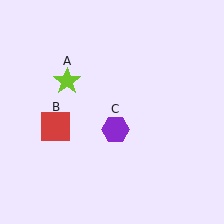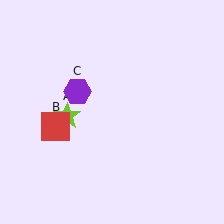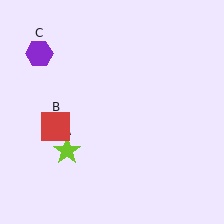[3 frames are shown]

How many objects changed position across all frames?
2 objects changed position: lime star (object A), purple hexagon (object C).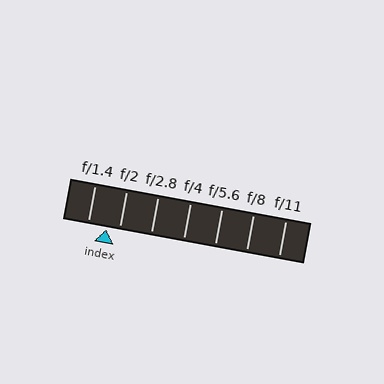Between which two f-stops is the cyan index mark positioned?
The index mark is between f/1.4 and f/2.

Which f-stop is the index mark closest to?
The index mark is closest to f/2.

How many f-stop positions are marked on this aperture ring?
There are 7 f-stop positions marked.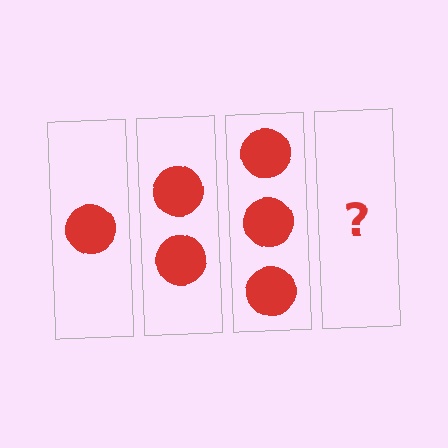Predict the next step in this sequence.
The next step is 4 circles.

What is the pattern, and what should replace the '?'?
The pattern is that each step adds one more circle. The '?' should be 4 circles.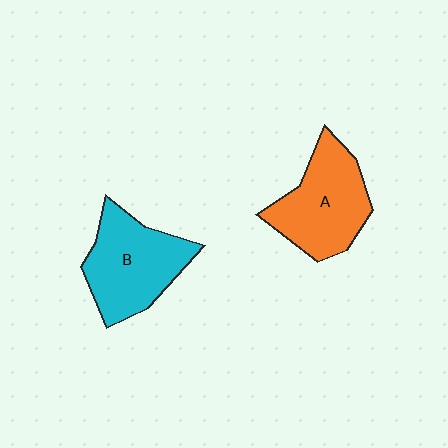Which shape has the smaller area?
Shape A (orange).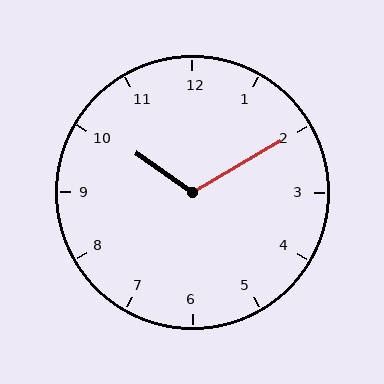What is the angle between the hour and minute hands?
Approximately 115 degrees.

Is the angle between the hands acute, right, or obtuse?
It is obtuse.